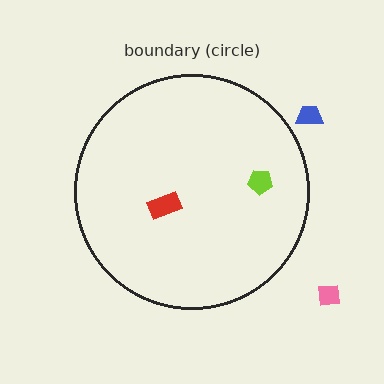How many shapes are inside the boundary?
2 inside, 2 outside.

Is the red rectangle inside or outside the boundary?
Inside.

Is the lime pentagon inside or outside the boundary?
Inside.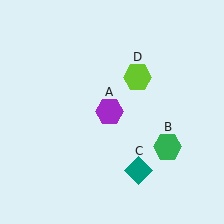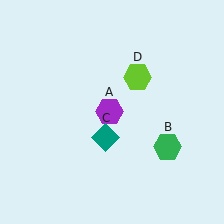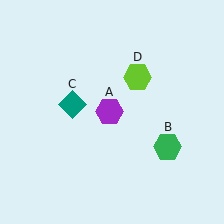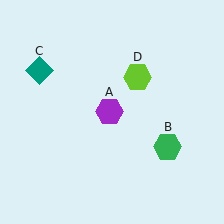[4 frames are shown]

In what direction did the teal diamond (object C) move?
The teal diamond (object C) moved up and to the left.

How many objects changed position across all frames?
1 object changed position: teal diamond (object C).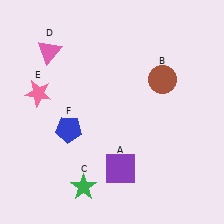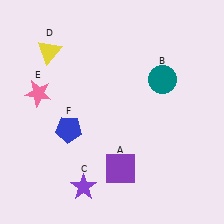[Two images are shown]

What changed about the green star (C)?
In Image 1, C is green. In Image 2, it changed to purple.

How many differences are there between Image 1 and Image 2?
There are 3 differences between the two images.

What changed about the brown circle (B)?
In Image 1, B is brown. In Image 2, it changed to teal.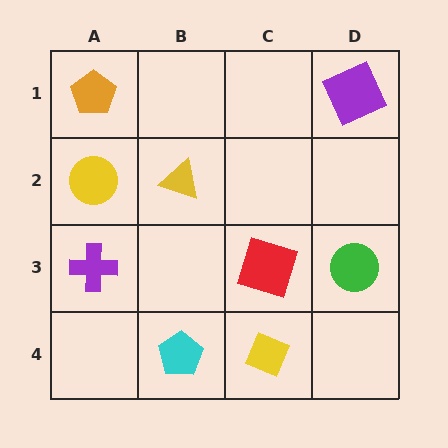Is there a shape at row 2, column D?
No, that cell is empty.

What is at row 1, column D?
A purple square.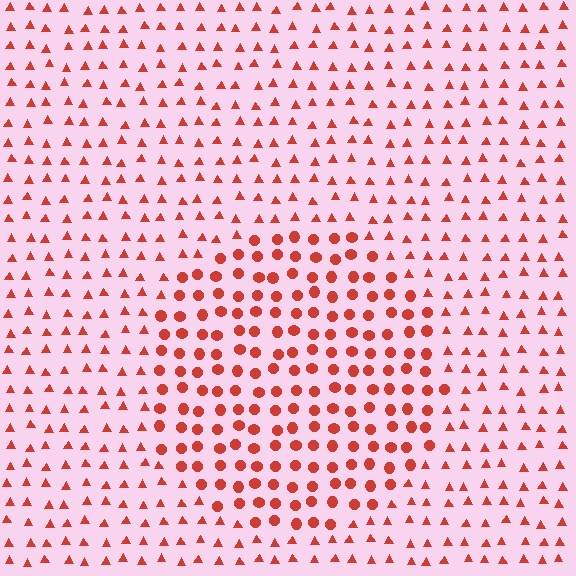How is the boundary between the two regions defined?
The boundary is defined by a change in element shape: circles inside vs. triangles outside. All elements share the same color and spacing.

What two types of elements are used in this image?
The image uses circles inside the circle region and triangles outside it.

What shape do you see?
I see a circle.